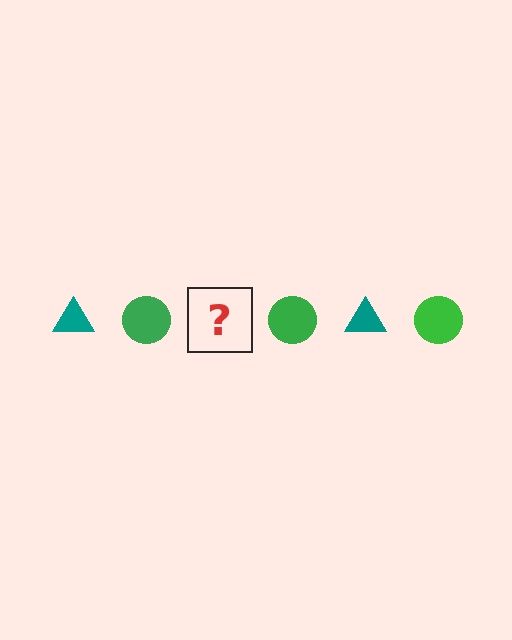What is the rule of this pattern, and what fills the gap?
The rule is that the pattern alternates between teal triangle and green circle. The gap should be filled with a teal triangle.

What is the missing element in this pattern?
The missing element is a teal triangle.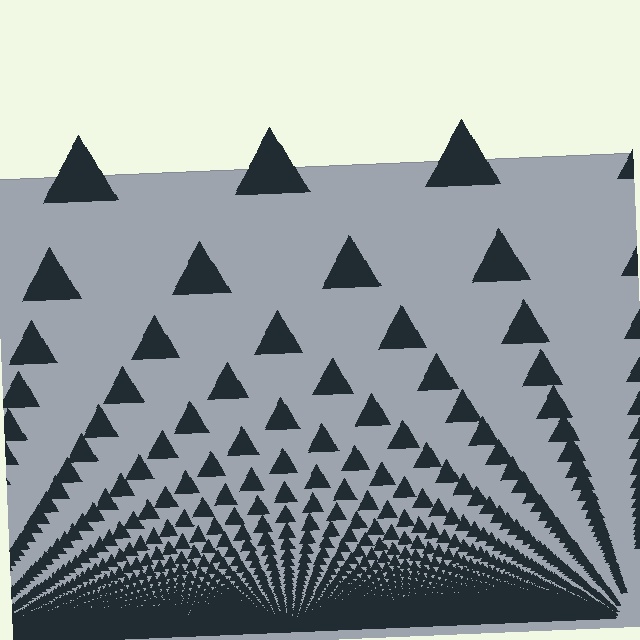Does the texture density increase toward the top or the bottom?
Density increases toward the bottom.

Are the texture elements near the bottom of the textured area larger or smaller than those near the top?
Smaller. The gradient is inverted — elements near the bottom are smaller and denser.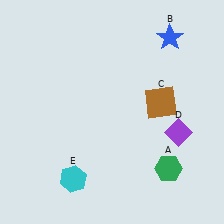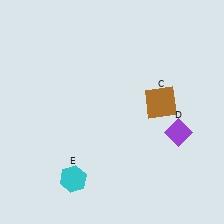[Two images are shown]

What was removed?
The green hexagon (A), the blue star (B) were removed in Image 2.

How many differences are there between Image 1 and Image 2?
There are 2 differences between the two images.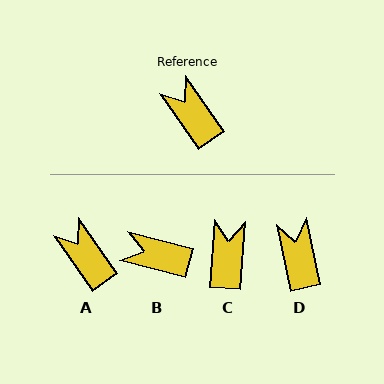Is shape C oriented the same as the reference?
No, it is off by about 39 degrees.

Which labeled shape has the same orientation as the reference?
A.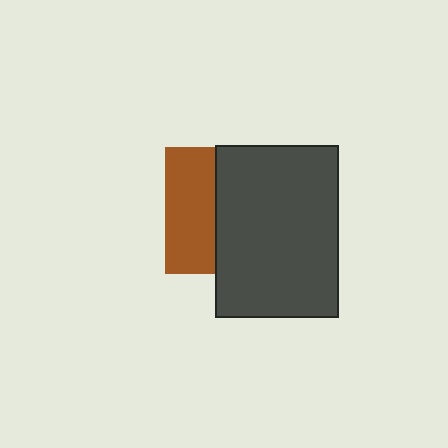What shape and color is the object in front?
The object in front is a dark gray rectangle.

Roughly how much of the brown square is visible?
A small part of it is visible (roughly 40%).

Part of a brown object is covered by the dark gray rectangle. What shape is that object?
It is a square.